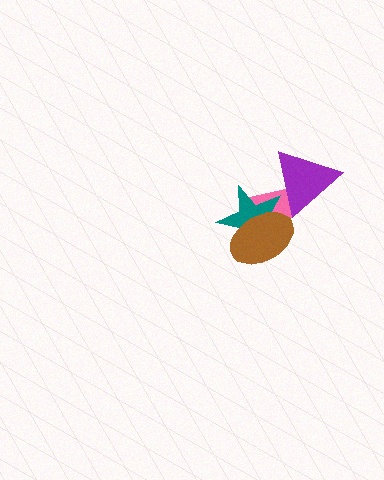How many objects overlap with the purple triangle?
2 objects overlap with the purple triangle.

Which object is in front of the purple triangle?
The teal star is in front of the purple triangle.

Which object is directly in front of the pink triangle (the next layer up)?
The purple triangle is directly in front of the pink triangle.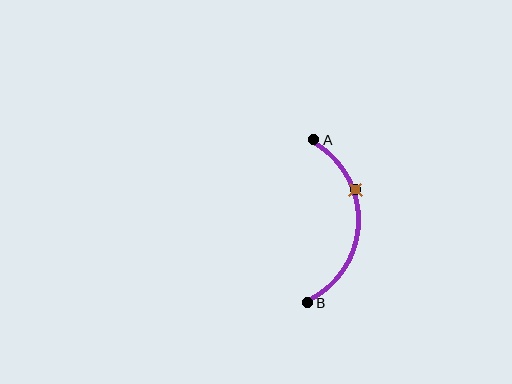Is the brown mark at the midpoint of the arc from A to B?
No. The brown mark lies on the arc but is closer to endpoint A. The arc midpoint would be at the point on the curve equidistant along the arc from both A and B.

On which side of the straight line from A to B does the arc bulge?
The arc bulges to the right of the straight line connecting A and B.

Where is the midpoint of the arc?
The arc midpoint is the point on the curve farthest from the straight line joining A and B. It sits to the right of that line.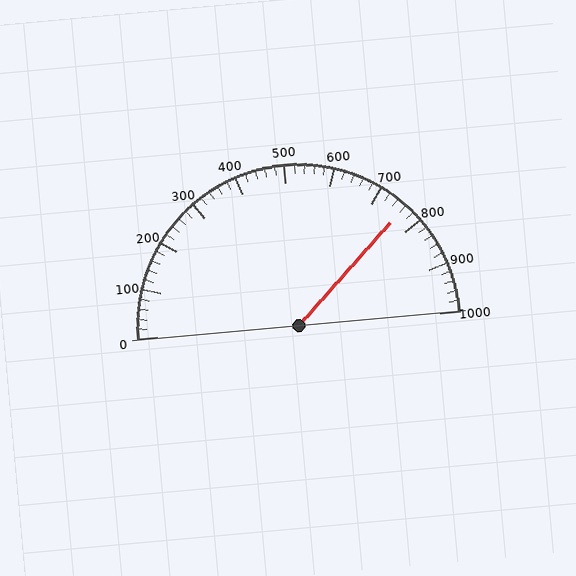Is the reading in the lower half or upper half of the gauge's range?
The reading is in the upper half of the range (0 to 1000).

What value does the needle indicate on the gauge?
The needle indicates approximately 760.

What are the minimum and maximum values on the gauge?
The gauge ranges from 0 to 1000.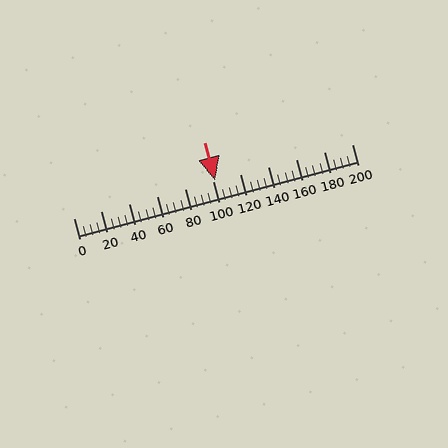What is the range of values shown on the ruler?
The ruler shows values from 0 to 200.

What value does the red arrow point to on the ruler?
The red arrow points to approximately 102.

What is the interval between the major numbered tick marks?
The major tick marks are spaced 20 units apart.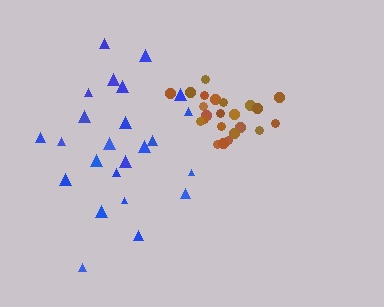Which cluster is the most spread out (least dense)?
Blue.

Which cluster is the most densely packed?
Brown.